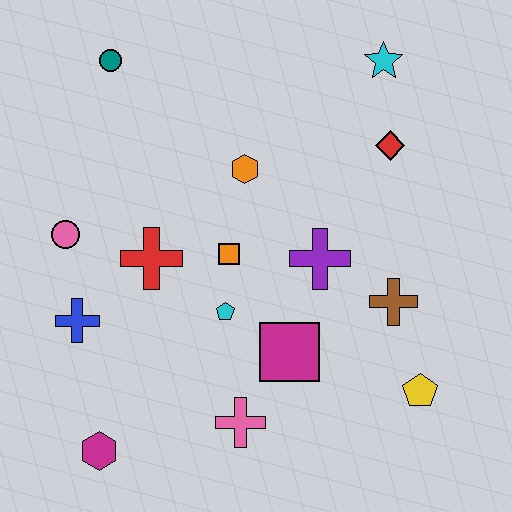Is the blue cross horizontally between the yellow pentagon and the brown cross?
No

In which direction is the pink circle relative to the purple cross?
The pink circle is to the left of the purple cross.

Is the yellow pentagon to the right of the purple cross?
Yes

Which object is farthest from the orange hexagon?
The magenta hexagon is farthest from the orange hexagon.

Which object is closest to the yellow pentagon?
The brown cross is closest to the yellow pentagon.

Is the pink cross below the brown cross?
Yes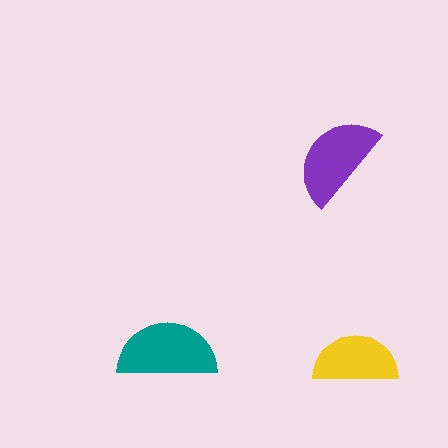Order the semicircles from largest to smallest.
the teal one, the purple one, the yellow one.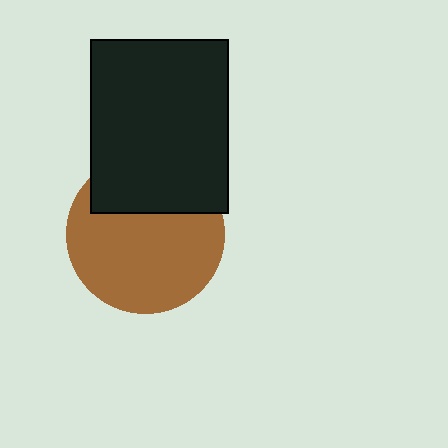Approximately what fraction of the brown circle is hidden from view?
Roughly 31% of the brown circle is hidden behind the black rectangle.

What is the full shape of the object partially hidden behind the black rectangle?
The partially hidden object is a brown circle.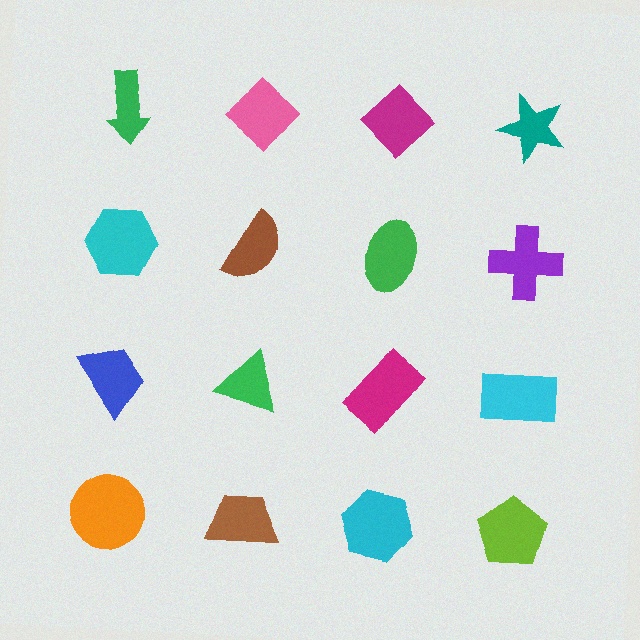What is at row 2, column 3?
A green ellipse.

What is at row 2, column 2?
A brown semicircle.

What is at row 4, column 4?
A lime pentagon.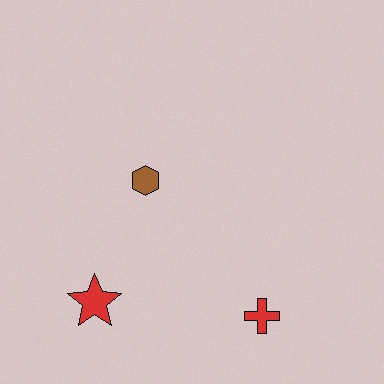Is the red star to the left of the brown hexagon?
Yes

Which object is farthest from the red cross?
The brown hexagon is farthest from the red cross.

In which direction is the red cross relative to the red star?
The red cross is to the right of the red star.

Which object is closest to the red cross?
The red star is closest to the red cross.